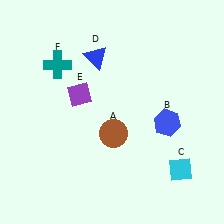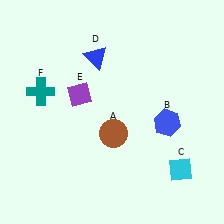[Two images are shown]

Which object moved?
The teal cross (F) moved down.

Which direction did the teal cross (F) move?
The teal cross (F) moved down.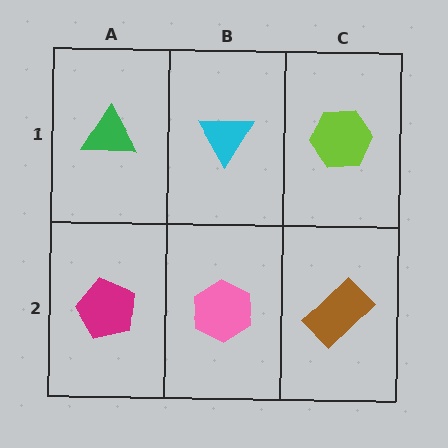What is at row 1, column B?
A cyan triangle.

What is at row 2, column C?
A brown rectangle.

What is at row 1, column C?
A lime hexagon.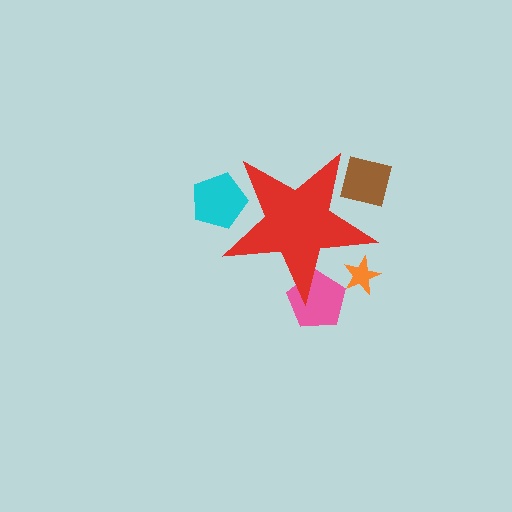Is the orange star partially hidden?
Yes, the orange star is partially hidden behind the red star.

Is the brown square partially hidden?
Yes, the brown square is partially hidden behind the red star.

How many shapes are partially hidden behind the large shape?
4 shapes are partially hidden.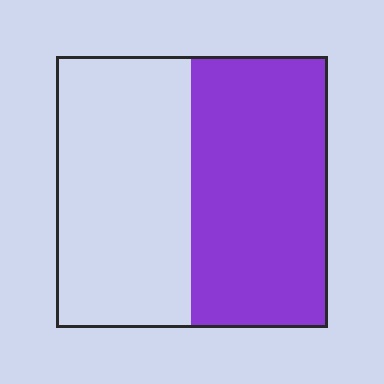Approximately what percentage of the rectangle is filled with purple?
Approximately 50%.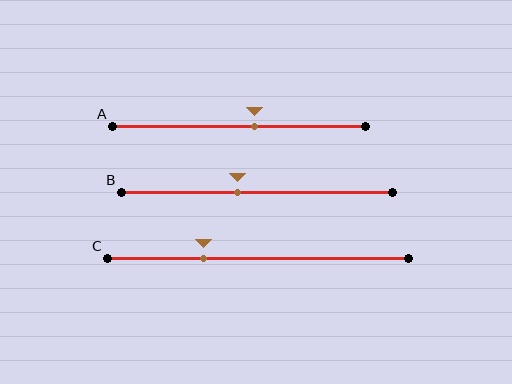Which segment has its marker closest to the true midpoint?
Segment A has its marker closest to the true midpoint.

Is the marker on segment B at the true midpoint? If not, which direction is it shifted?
No, the marker on segment B is shifted to the left by about 7% of the segment length.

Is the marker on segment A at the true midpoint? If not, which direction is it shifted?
No, the marker on segment A is shifted to the right by about 6% of the segment length.